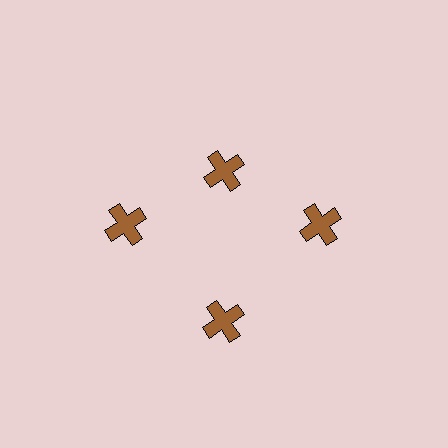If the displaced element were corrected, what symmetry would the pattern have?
It would have 4-fold rotational symmetry — the pattern would map onto itself every 90 degrees.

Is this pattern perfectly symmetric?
No. The 4 brown crosses are arranged in a ring, but one element near the 12 o'clock position is pulled inward toward the center, breaking the 4-fold rotational symmetry.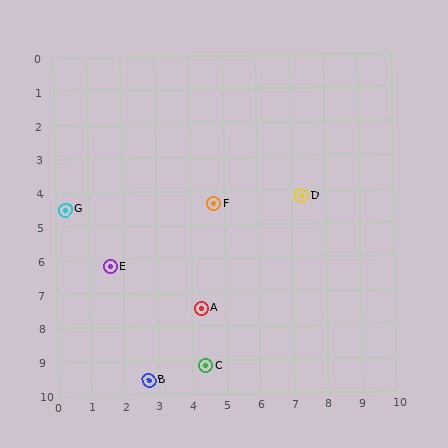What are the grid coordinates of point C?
Point C is at approximately (4.4, 9.2).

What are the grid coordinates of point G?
Point G is at approximately (0.3, 4.5).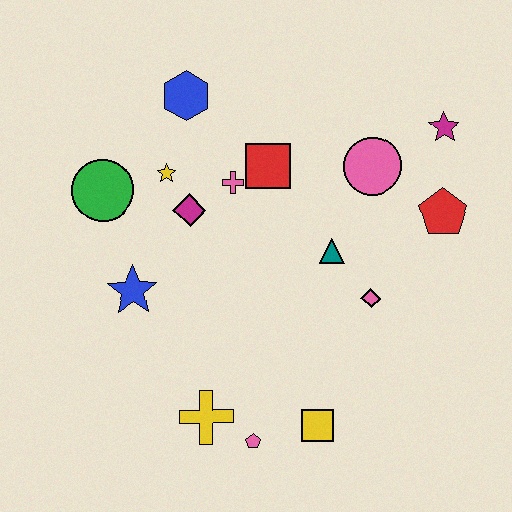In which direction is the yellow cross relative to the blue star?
The yellow cross is below the blue star.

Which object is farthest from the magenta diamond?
The magenta star is farthest from the magenta diamond.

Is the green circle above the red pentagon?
Yes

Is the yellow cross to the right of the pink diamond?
No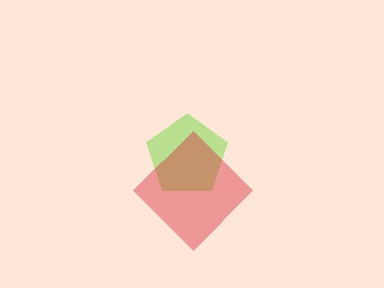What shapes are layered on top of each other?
The layered shapes are: a lime pentagon, a red diamond.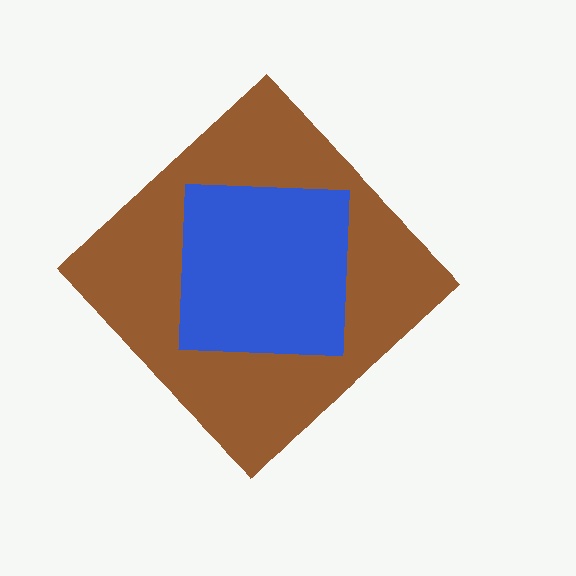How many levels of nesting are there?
2.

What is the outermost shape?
The brown diamond.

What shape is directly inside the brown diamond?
The blue square.